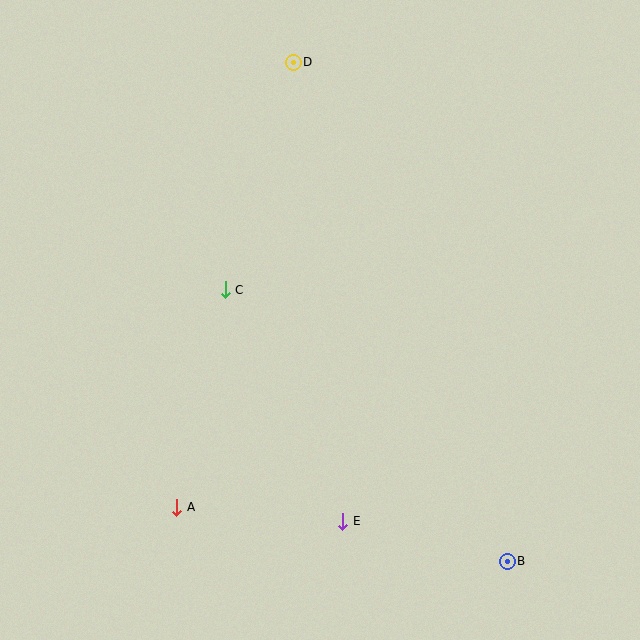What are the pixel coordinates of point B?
Point B is at (507, 561).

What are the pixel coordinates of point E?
Point E is at (343, 521).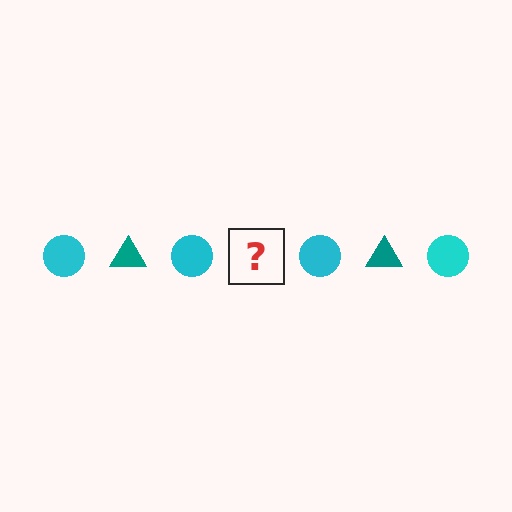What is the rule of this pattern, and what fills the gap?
The rule is that the pattern alternates between cyan circle and teal triangle. The gap should be filled with a teal triangle.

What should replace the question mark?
The question mark should be replaced with a teal triangle.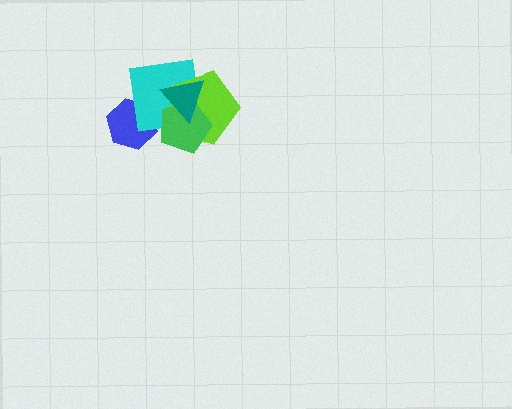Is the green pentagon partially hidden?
Yes, it is partially covered by another shape.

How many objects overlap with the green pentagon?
3 objects overlap with the green pentagon.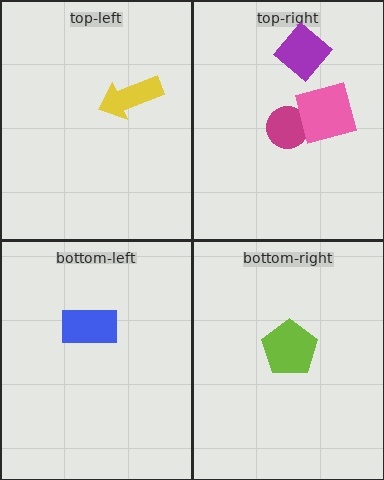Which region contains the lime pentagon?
The bottom-right region.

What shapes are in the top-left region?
The yellow arrow.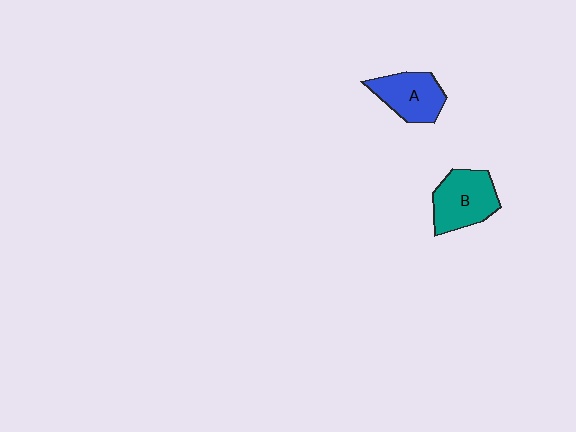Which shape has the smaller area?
Shape A (blue).